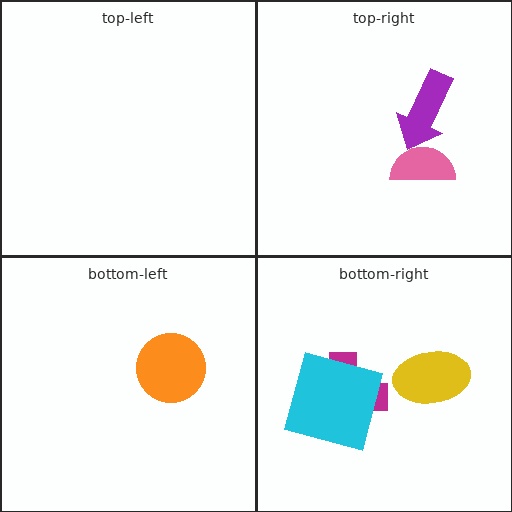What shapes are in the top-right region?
The purple arrow, the pink semicircle.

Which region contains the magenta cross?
The bottom-right region.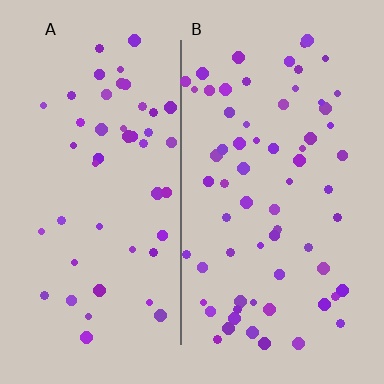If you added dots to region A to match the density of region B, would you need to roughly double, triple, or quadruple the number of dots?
Approximately double.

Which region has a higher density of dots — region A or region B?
B (the right).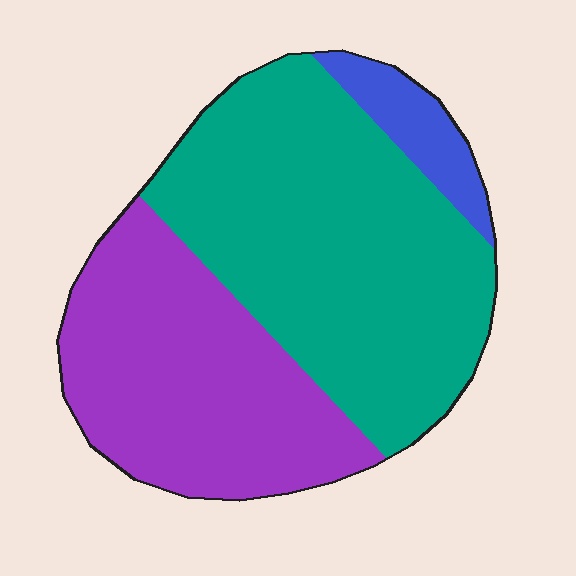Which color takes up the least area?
Blue, at roughly 10%.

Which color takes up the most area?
Teal, at roughly 55%.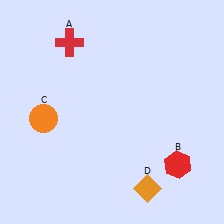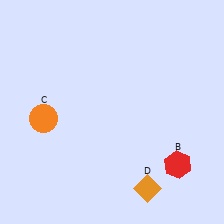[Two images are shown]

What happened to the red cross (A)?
The red cross (A) was removed in Image 2. It was in the top-left area of Image 1.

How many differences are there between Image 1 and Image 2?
There is 1 difference between the two images.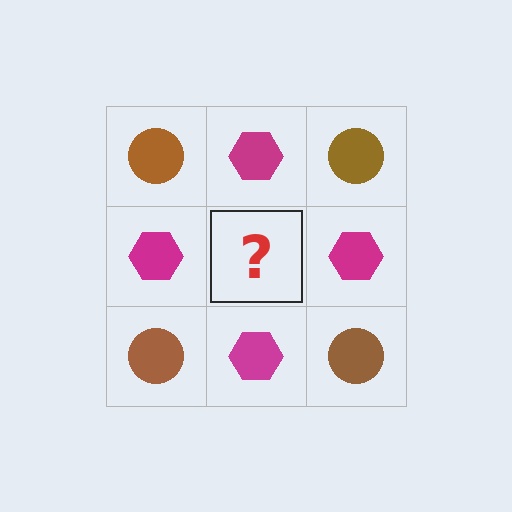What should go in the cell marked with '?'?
The missing cell should contain a brown circle.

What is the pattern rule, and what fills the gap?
The rule is that it alternates brown circle and magenta hexagon in a checkerboard pattern. The gap should be filled with a brown circle.